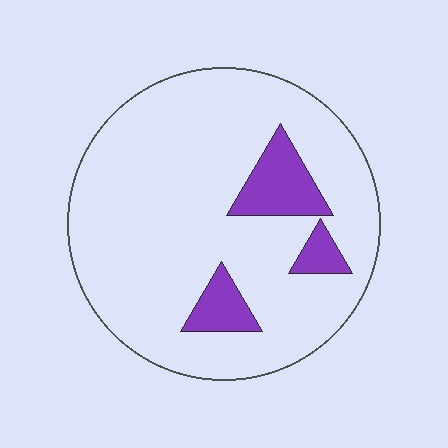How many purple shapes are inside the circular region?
3.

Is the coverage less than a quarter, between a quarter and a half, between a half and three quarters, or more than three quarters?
Less than a quarter.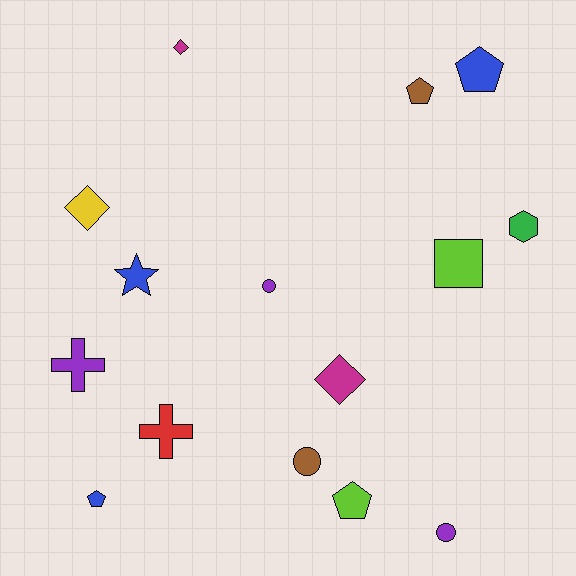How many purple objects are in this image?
There are 3 purple objects.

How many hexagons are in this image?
There is 1 hexagon.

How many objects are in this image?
There are 15 objects.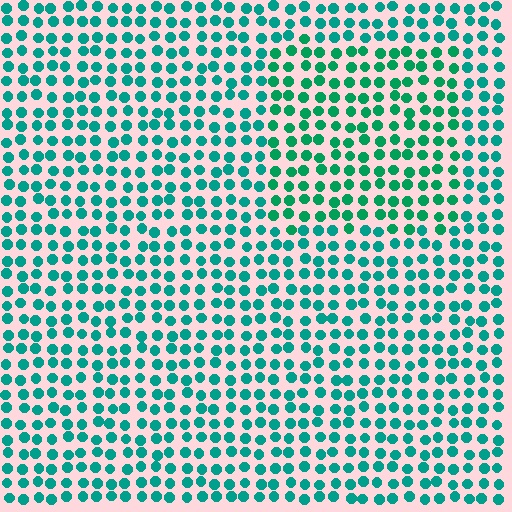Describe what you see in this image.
The image is filled with small teal elements in a uniform arrangement. A rectangle-shaped region is visible where the elements are tinted to a slightly different hue, forming a subtle color boundary.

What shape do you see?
I see a rectangle.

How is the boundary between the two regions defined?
The boundary is defined purely by a slight shift in hue (about 19 degrees). Spacing, size, and orientation are identical on both sides.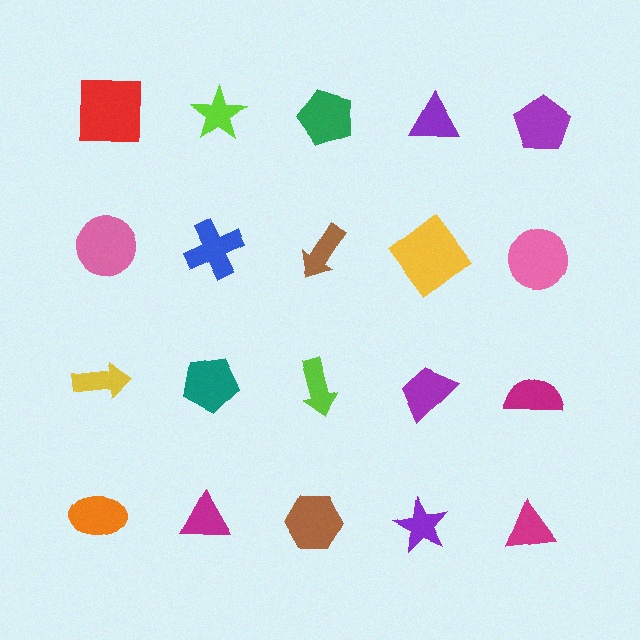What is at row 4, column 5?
A magenta triangle.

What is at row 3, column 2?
A teal pentagon.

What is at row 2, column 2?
A blue cross.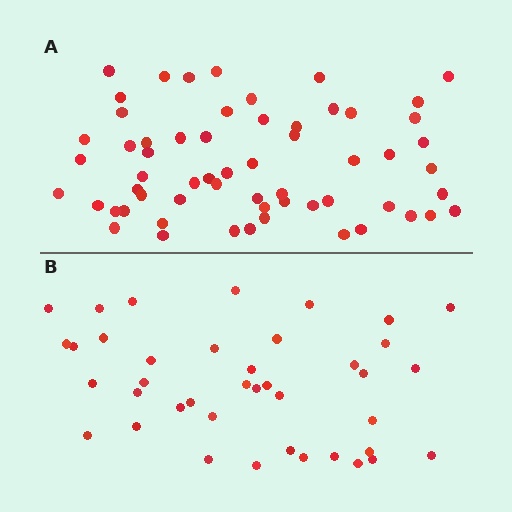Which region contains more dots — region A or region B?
Region A (the top region) has more dots.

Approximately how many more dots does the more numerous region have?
Region A has approximately 20 more dots than region B.